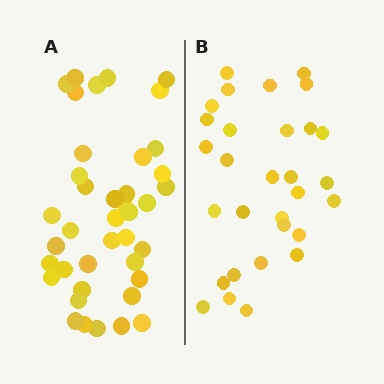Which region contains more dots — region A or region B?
Region A (the left region) has more dots.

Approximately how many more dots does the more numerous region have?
Region A has roughly 10 or so more dots than region B.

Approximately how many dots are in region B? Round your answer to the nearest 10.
About 30 dots.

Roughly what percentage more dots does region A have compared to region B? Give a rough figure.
About 35% more.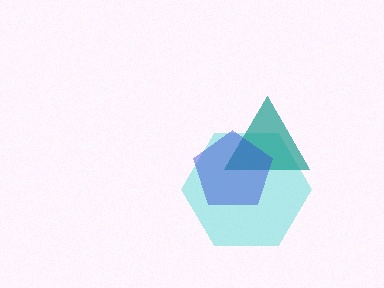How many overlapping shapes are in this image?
There are 3 overlapping shapes in the image.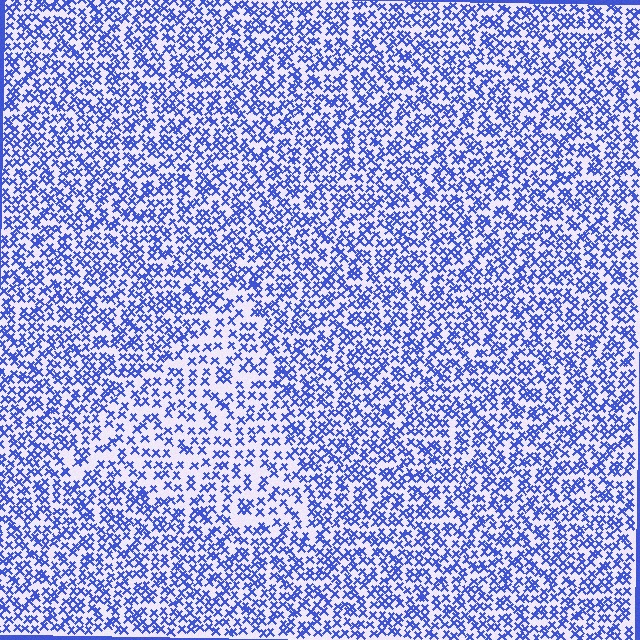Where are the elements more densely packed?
The elements are more densely packed outside the triangle boundary.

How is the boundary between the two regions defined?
The boundary is defined by a change in element density (approximately 1.7x ratio). All elements are the same color, size, and shape.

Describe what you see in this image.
The image contains small blue elements arranged at two different densities. A triangle-shaped region is visible where the elements are less densely packed than the surrounding area.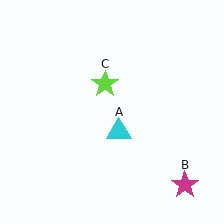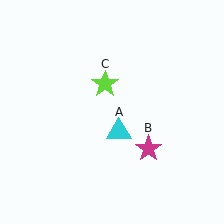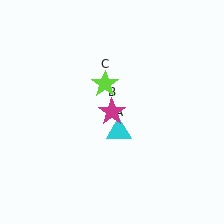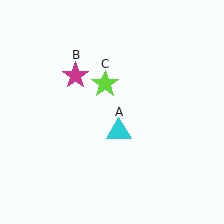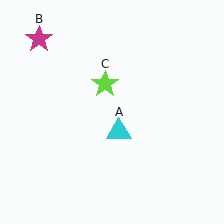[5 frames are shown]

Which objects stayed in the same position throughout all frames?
Cyan triangle (object A) and lime star (object C) remained stationary.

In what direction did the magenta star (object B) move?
The magenta star (object B) moved up and to the left.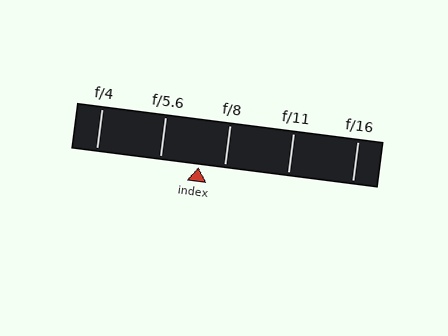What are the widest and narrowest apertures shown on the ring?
The widest aperture shown is f/4 and the narrowest is f/16.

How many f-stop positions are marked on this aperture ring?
There are 5 f-stop positions marked.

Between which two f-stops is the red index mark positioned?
The index mark is between f/5.6 and f/8.